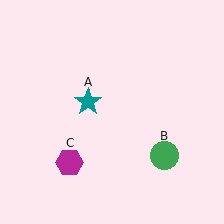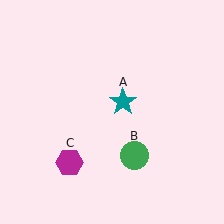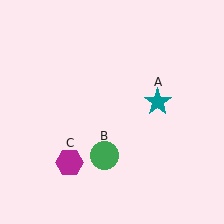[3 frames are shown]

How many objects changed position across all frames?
2 objects changed position: teal star (object A), green circle (object B).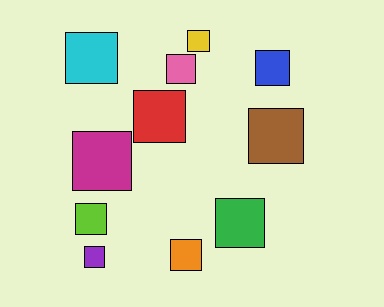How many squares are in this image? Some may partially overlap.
There are 11 squares.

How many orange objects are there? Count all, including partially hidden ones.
There is 1 orange object.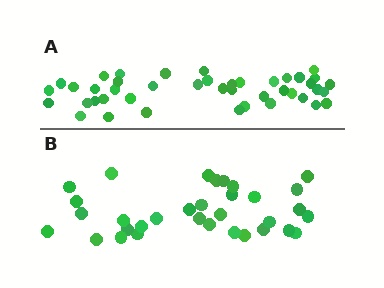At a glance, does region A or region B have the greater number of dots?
Region A (the top region) has more dots.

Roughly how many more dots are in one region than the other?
Region A has roughly 10 or so more dots than region B.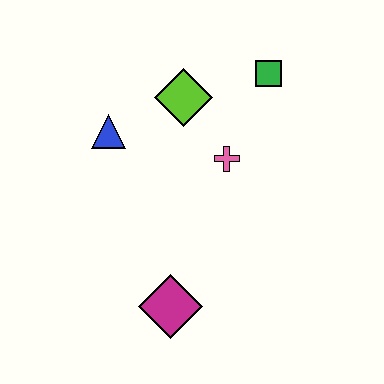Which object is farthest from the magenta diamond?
The green square is farthest from the magenta diamond.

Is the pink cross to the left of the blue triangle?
No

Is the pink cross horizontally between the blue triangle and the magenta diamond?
No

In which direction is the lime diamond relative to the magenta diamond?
The lime diamond is above the magenta diamond.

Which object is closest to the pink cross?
The lime diamond is closest to the pink cross.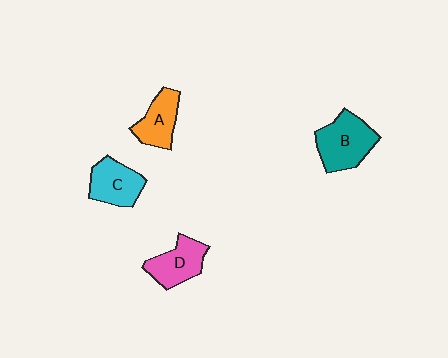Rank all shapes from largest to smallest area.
From largest to smallest: B (teal), C (cyan), D (pink), A (orange).